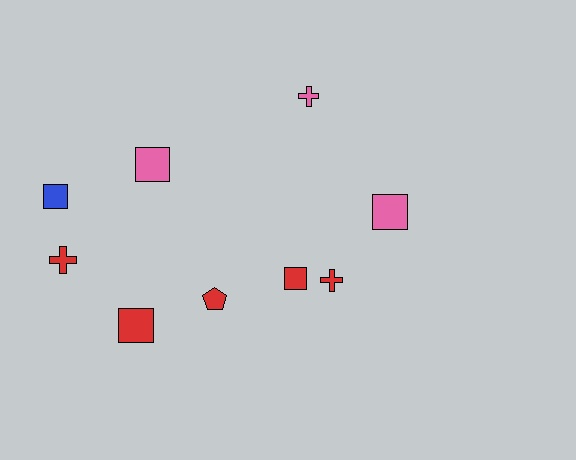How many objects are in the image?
There are 9 objects.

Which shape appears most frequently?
Square, with 5 objects.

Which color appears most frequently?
Red, with 5 objects.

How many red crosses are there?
There are 2 red crosses.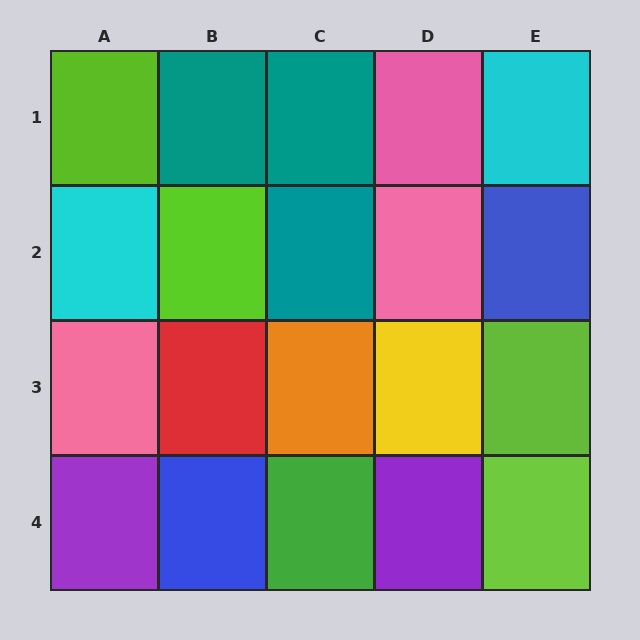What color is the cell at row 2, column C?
Teal.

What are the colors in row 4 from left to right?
Purple, blue, green, purple, lime.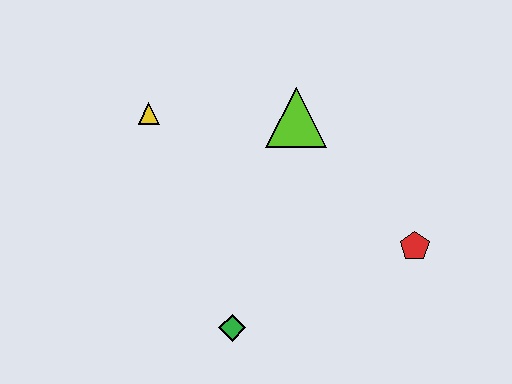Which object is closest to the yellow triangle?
The lime triangle is closest to the yellow triangle.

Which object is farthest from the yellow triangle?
The red pentagon is farthest from the yellow triangle.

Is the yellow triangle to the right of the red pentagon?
No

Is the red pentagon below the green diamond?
No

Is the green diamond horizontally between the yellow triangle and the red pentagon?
Yes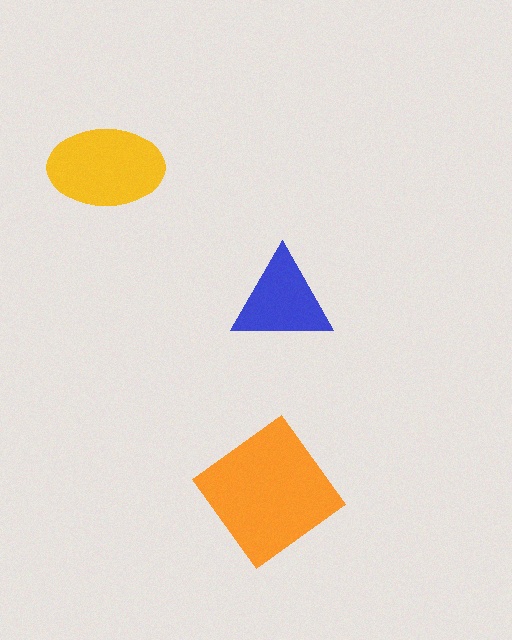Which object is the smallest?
The blue triangle.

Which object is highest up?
The yellow ellipse is topmost.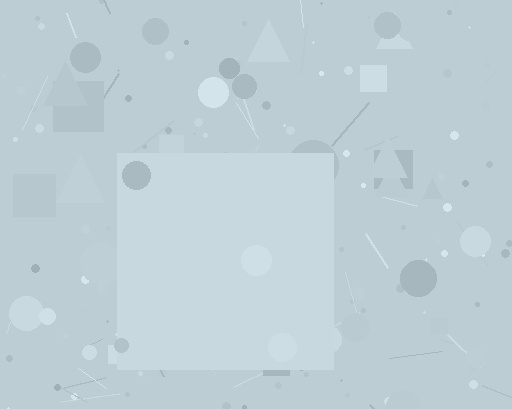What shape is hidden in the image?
A square is hidden in the image.